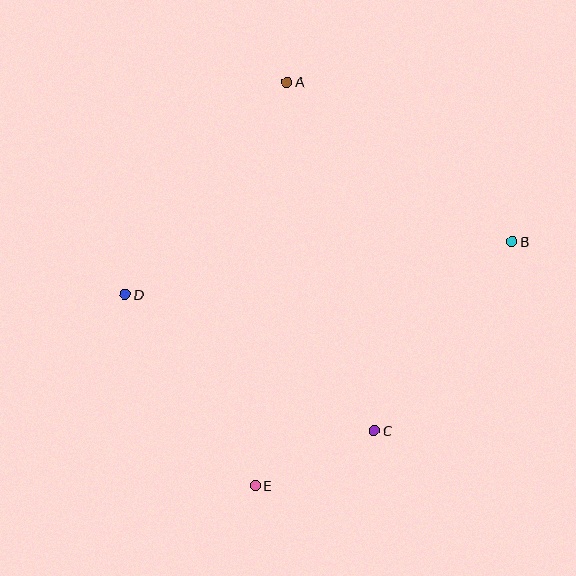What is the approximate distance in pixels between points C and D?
The distance between C and D is approximately 284 pixels.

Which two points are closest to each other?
Points C and E are closest to each other.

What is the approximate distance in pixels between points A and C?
The distance between A and C is approximately 359 pixels.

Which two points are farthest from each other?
Points A and E are farthest from each other.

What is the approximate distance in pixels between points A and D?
The distance between A and D is approximately 267 pixels.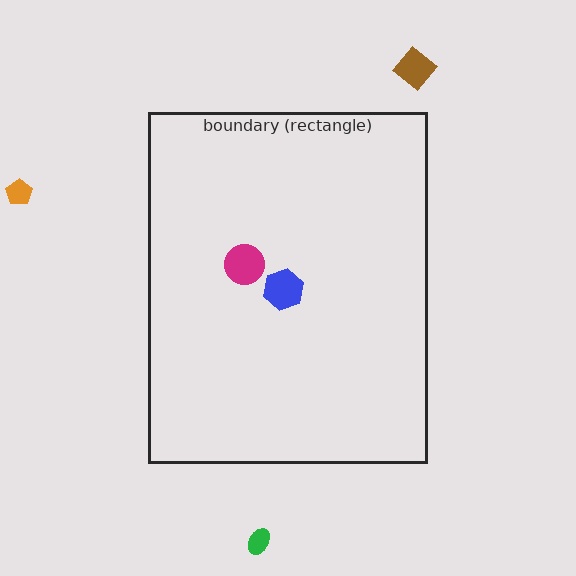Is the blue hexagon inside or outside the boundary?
Inside.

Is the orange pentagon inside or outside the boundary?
Outside.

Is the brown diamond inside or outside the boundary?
Outside.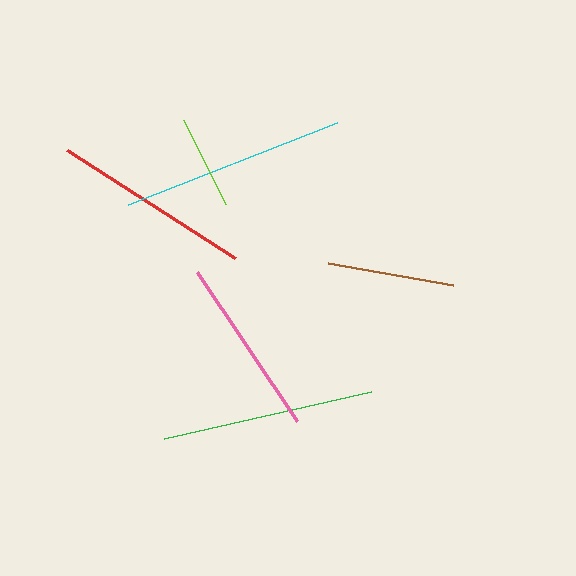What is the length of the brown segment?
The brown segment is approximately 128 pixels long.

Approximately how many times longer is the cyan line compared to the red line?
The cyan line is approximately 1.1 times the length of the red line.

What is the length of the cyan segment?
The cyan segment is approximately 225 pixels long.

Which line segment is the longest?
The cyan line is the longest at approximately 225 pixels.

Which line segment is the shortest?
The lime line is the shortest at approximately 93 pixels.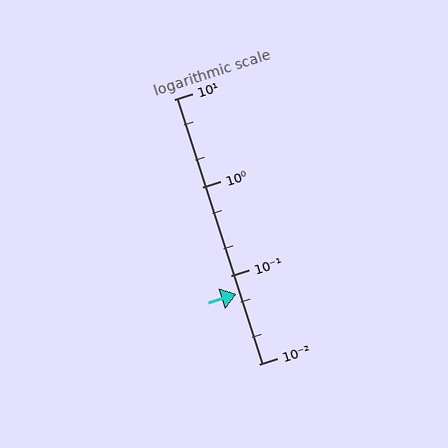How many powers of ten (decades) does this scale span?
The scale spans 3 decades, from 0.01 to 10.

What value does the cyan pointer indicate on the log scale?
The pointer indicates approximately 0.062.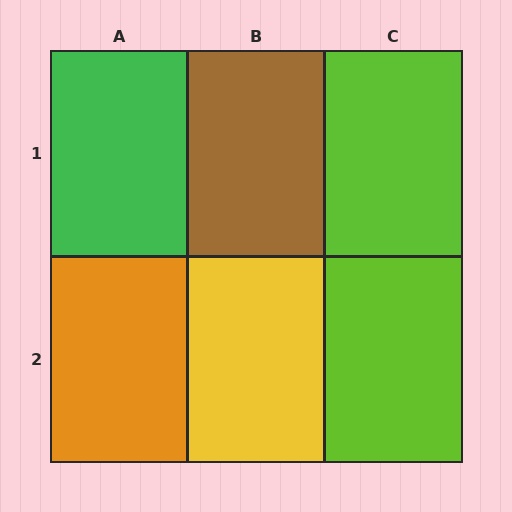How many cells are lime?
2 cells are lime.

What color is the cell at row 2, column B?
Yellow.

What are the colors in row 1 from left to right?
Green, brown, lime.